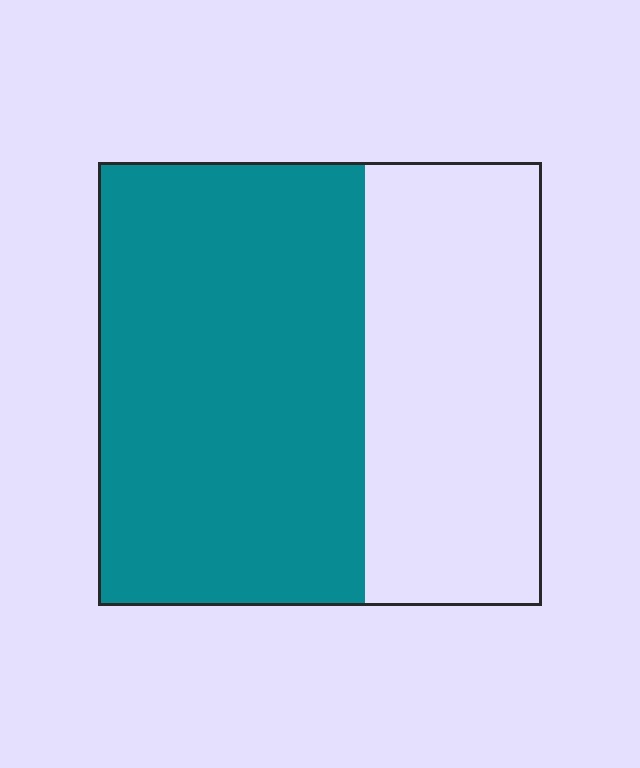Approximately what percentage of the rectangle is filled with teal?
Approximately 60%.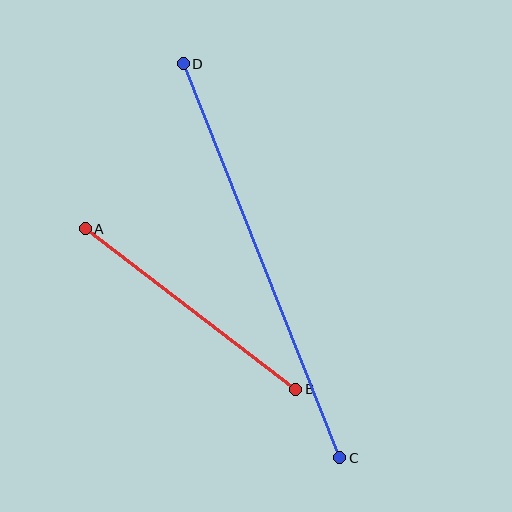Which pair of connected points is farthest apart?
Points C and D are farthest apart.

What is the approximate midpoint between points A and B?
The midpoint is at approximately (191, 309) pixels.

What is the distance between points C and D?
The distance is approximately 424 pixels.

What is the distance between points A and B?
The distance is approximately 265 pixels.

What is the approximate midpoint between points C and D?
The midpoint is at approximately (262, 261) pixels.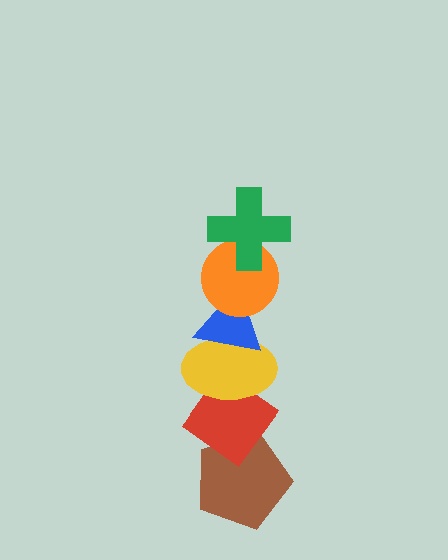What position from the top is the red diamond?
The red diamond is 5th from the top.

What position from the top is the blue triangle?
The blue triangle is 3rd from the top.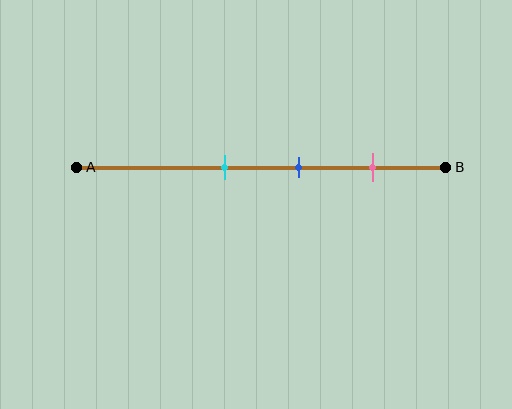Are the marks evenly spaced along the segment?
Yes, the marks are approximately evenly spaced.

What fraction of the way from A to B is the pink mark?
The pink mark is approximately 80% (0.8) of the way from A to B.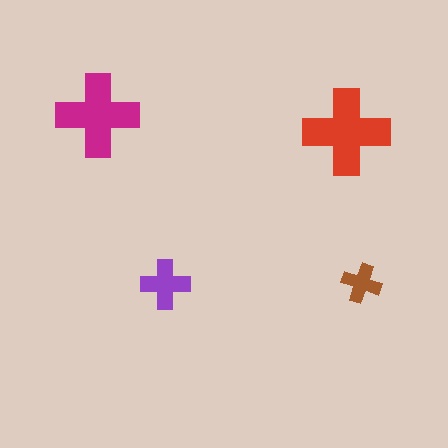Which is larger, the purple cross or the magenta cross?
The magenta one.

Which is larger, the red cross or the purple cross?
The red one.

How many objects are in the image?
There are 4 objects in the image.